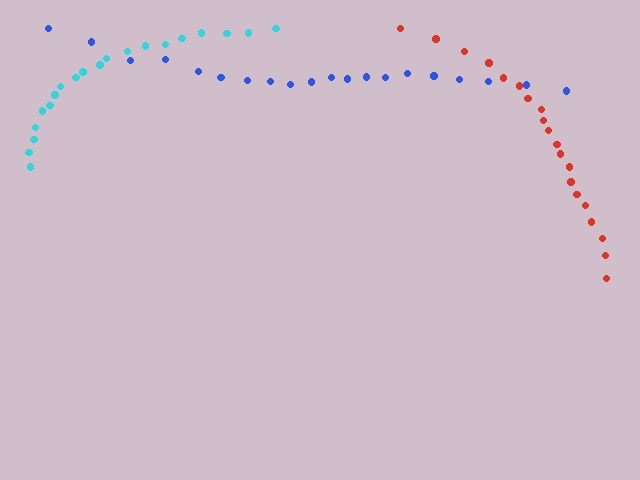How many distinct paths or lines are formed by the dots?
There are 3 distinct paths.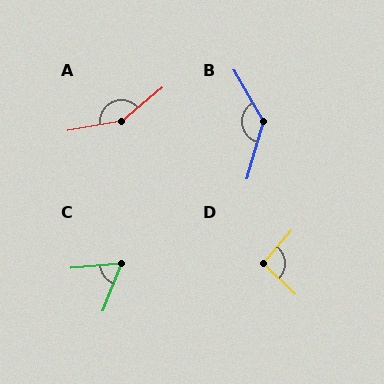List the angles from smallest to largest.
C (63°), D (93°), B (135°), A (150°).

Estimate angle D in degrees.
Approximately 93 degrees.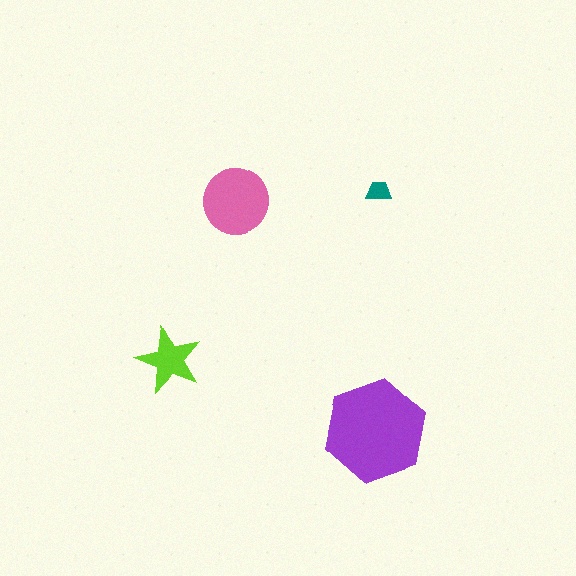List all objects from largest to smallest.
The purple hexagon, the pink circle, the lime star, the teal trapezoid.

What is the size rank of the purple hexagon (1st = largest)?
1st.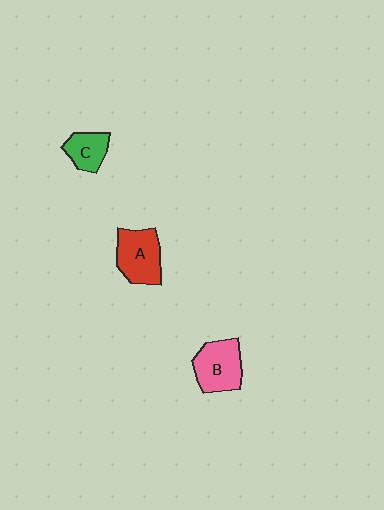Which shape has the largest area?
Shape A (red).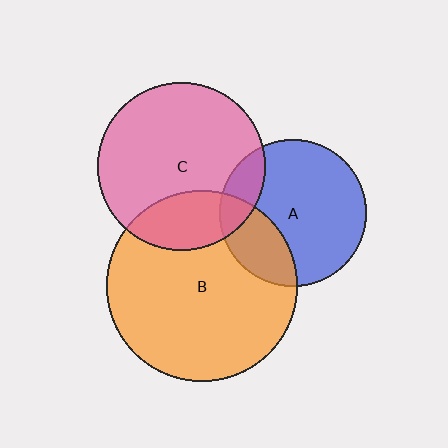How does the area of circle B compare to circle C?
Approximately 1.3 times.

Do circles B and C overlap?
Yes.